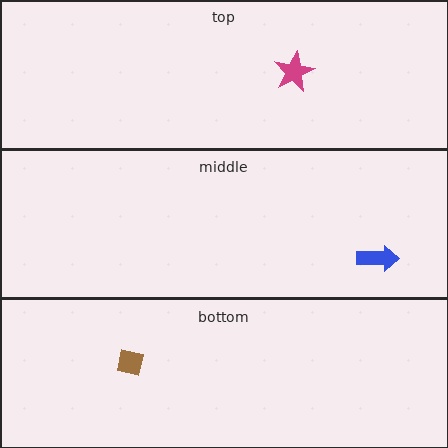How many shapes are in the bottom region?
1.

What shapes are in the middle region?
The blue arrow.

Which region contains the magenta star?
The top region.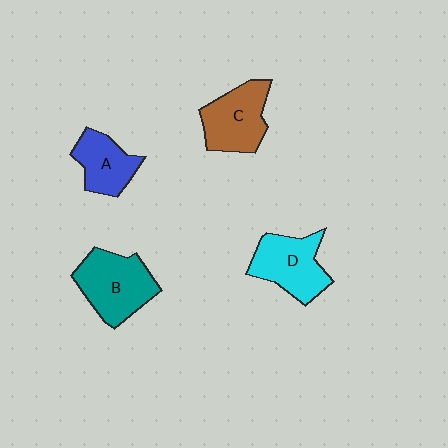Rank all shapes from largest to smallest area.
From largest to smallest: B (teal), D (cyan), C (brown), A (blue).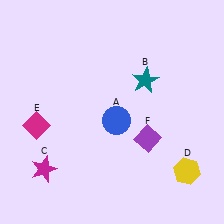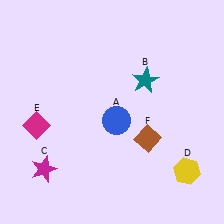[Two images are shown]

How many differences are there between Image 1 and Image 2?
There is 1 difference between the two images.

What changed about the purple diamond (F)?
In Image 1, F is purple. In Image 2, it changed to brown.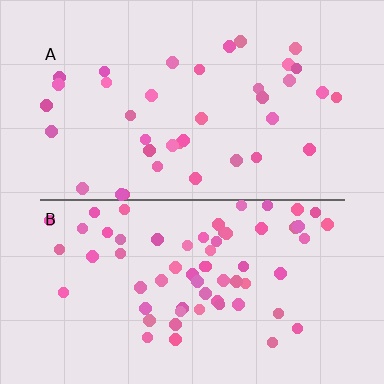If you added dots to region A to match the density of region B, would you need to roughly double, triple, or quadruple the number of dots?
Approximately double.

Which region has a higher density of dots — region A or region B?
B (the bottom).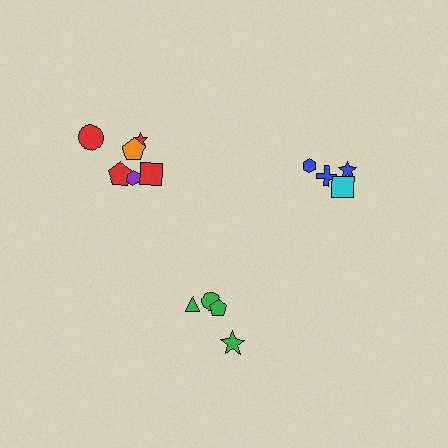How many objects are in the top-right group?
There are 4 objects.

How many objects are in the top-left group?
There are 6 objects.